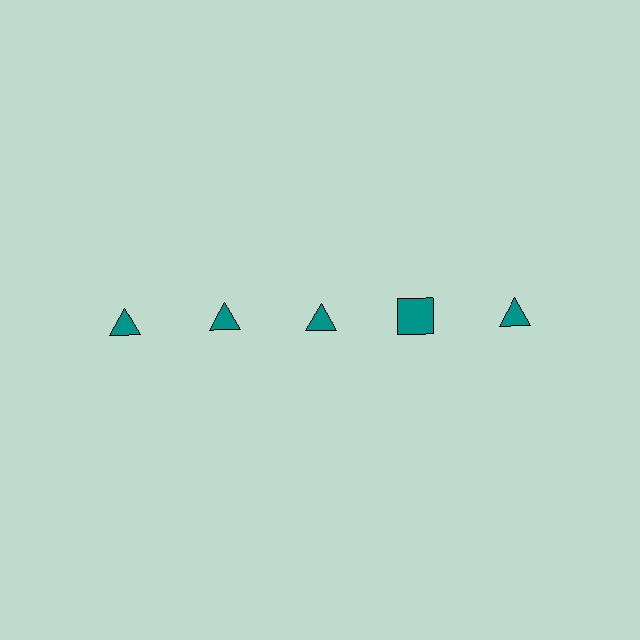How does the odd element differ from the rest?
It has a different shape: square instead of triangle.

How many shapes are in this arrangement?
There are 5 shapes arranged in a grid pattern.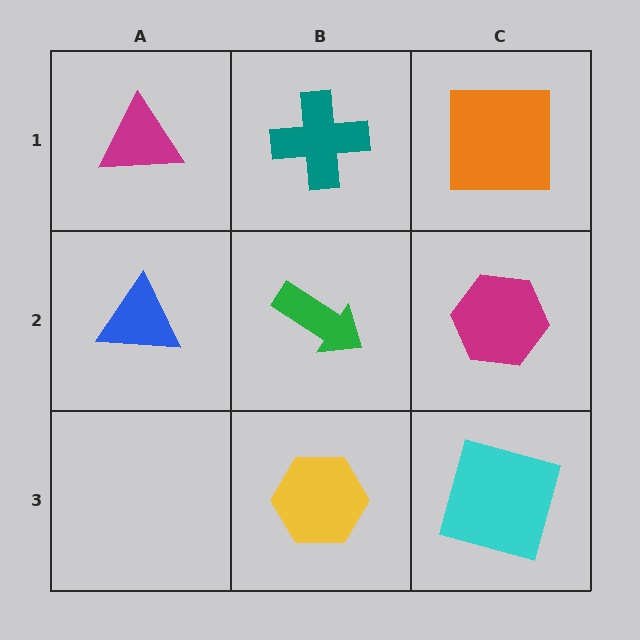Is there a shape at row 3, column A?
No, that cell is empty.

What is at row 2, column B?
A green arrow.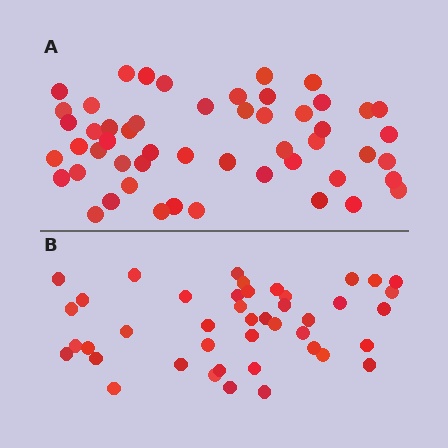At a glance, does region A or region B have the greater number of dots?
Region A (the top region) has more dots.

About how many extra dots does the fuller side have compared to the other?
Region A has roughly 8 or so more dots than region B.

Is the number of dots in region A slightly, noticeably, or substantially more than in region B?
Region A has only slightly more — the two regions are fairly close. The ratio is roughly 1.2 to 1.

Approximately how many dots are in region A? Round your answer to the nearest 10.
About 50 dots. (The exact count is 52, which rounds to 50.)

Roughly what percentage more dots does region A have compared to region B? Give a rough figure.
About 20% more.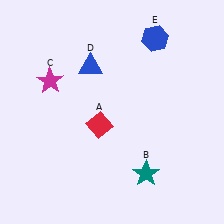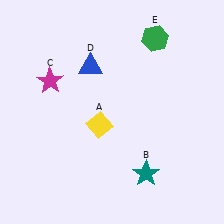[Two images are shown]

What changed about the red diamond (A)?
In Image 1, A is red. In Image 2, it changed to yellow.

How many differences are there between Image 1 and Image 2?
There are 2 differences between the two images.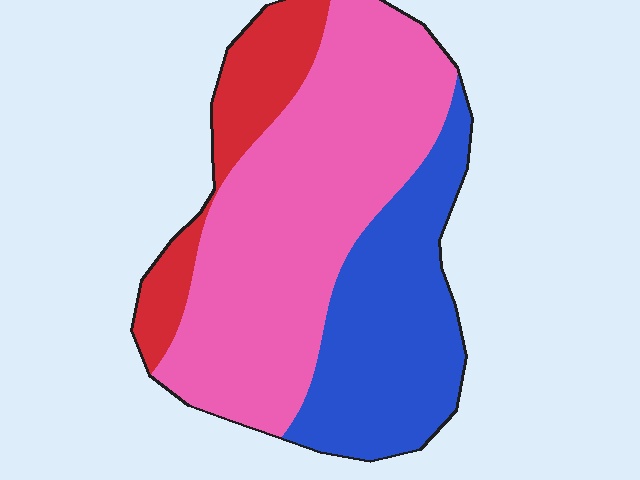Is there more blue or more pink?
Pink.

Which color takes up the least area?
Red, at roughly 15%.